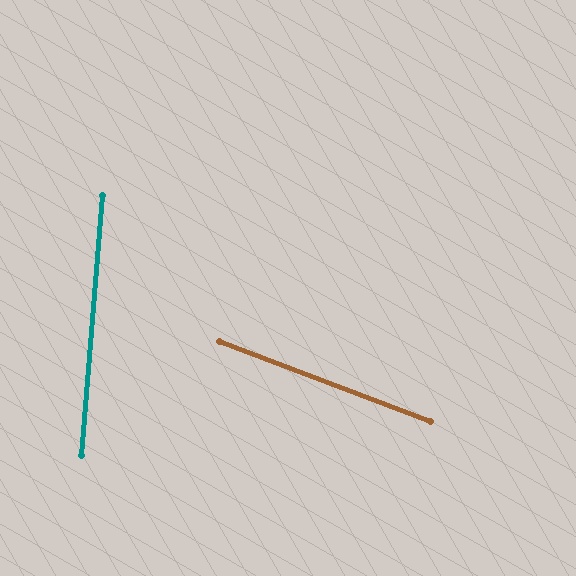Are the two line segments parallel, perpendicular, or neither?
Neither parallel nor perpendicular — they differ by about 74°.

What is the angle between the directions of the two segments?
Approximately 74 degrees.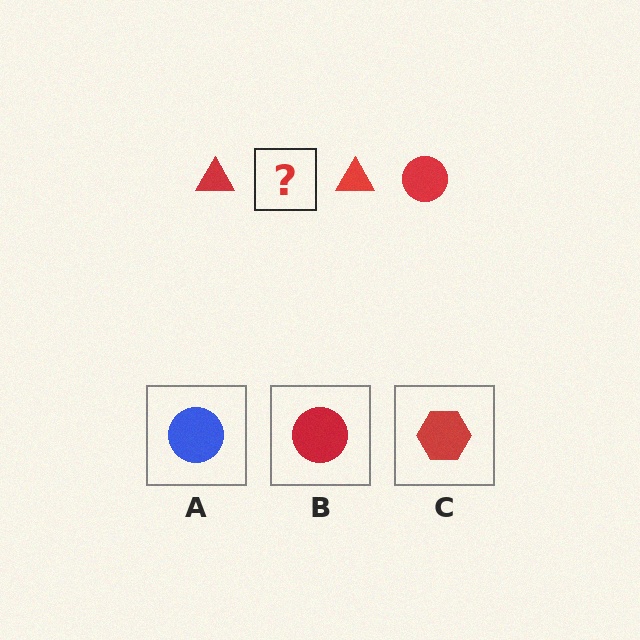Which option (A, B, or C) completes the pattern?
B.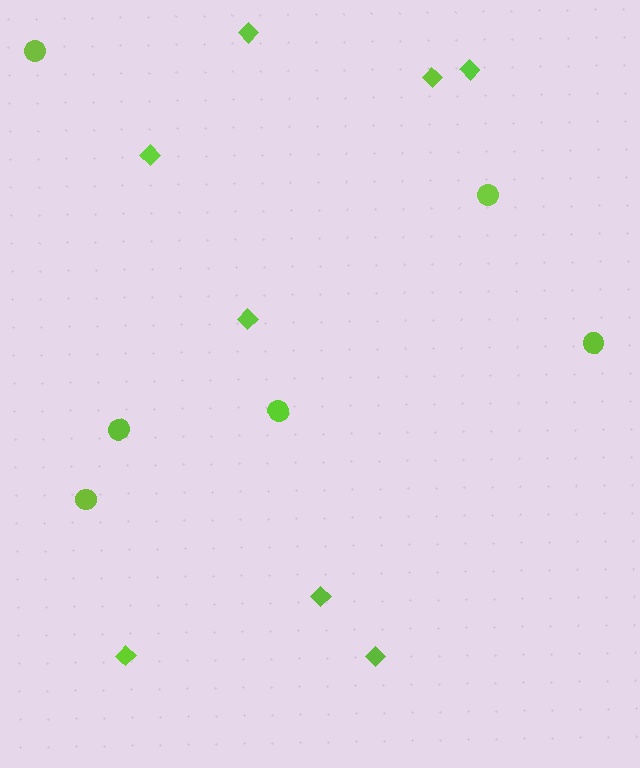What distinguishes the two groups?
There are 2 groups: one group of circles (6) and one group of diamonds (8).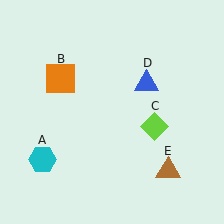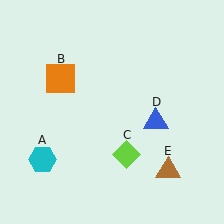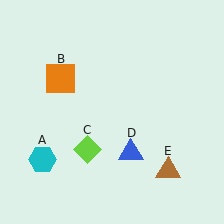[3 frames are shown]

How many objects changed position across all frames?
2 objects changed position: lime diamond (object C), blue triangle (object D).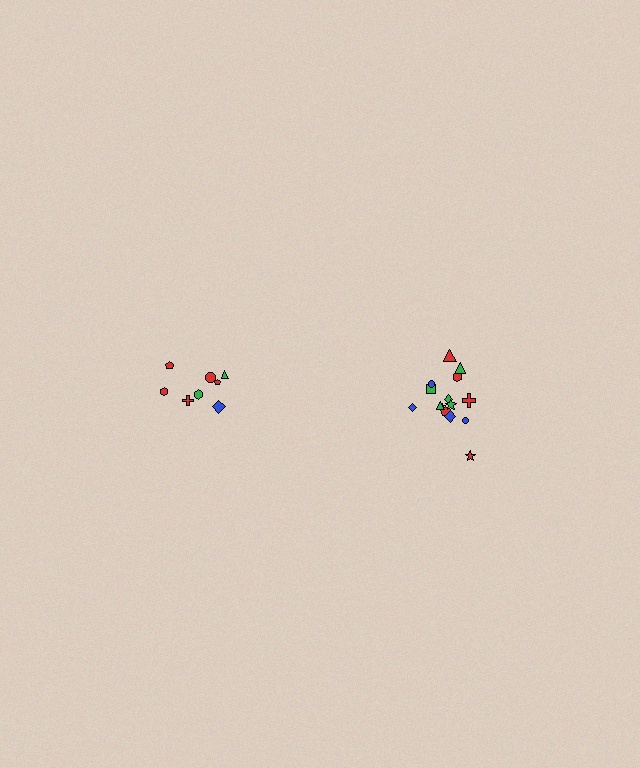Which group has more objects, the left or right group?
The right group.